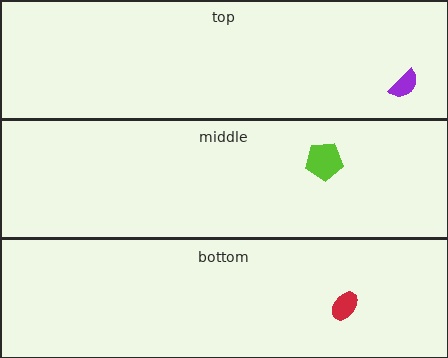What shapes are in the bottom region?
The red ellipse.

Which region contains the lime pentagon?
The middle region.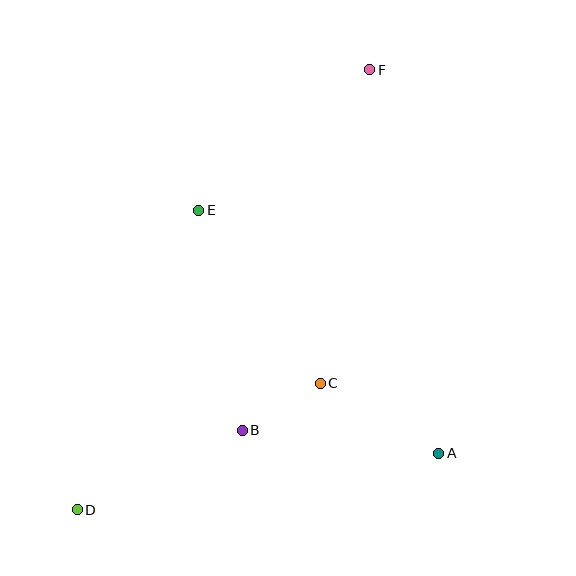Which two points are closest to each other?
Points B and C are closest to each other.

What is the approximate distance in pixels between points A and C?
The distance between A and C is approximately 137 pixels.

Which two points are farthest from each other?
Points D and F are farthest from each other.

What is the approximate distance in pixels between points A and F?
The distance between A and F is approximately 390 pixels.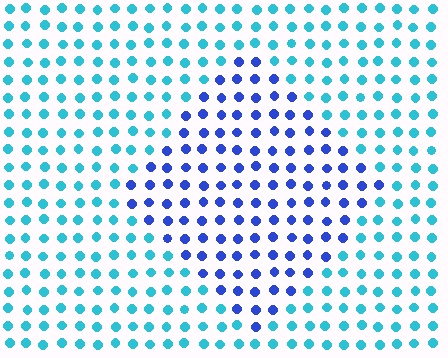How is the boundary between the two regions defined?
The boundary is defined purely by a slight shift in hue (about 45 degrees). Spacing, size, and orientation are identical on both sides.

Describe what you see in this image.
The image is filled with small cyan elements in a uniform arrangement. A diamond-shaped region is visible where the elements are tinted to a slightly different hue, forming a subtle color boundary.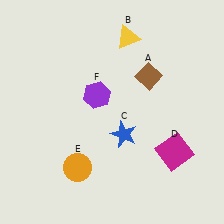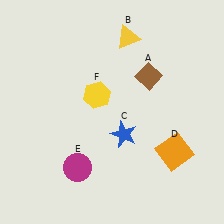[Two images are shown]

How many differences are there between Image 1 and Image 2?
There are 3 differences between the two images.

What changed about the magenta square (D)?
In Image 1, D is magenta. In Image 2, it changed to orange.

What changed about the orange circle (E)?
In Image 1, E is orange. In Image 2, it changed to magenta.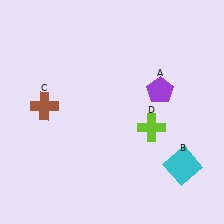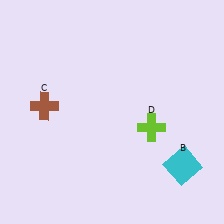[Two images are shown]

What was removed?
The purple pentagon (A) was removed in Image 2.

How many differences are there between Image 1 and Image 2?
There is 1 difference between the two images.